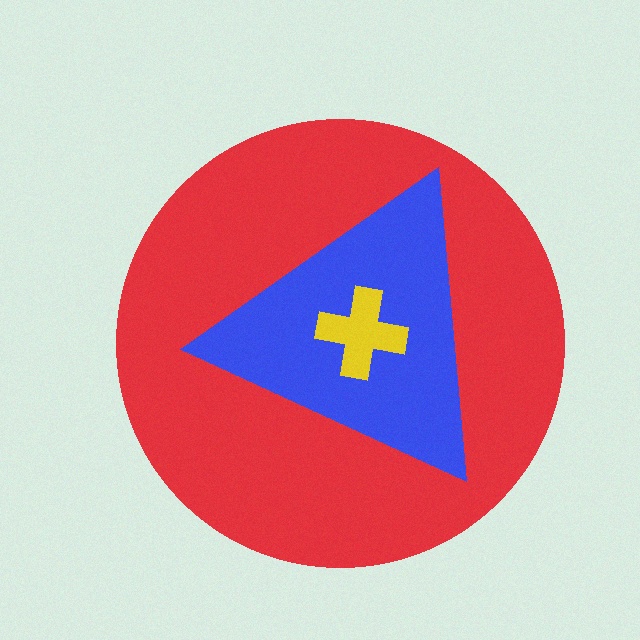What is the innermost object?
The yellow cross.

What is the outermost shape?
The red circle.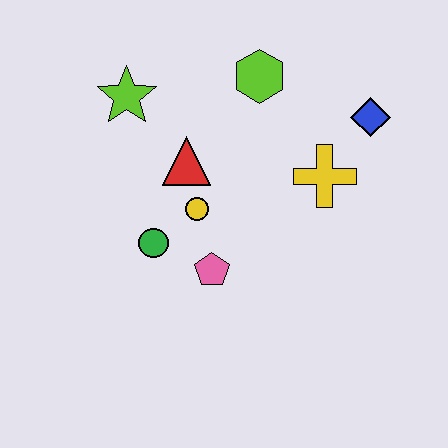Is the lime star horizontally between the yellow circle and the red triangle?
No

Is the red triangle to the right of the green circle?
Yes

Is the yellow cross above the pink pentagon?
Yes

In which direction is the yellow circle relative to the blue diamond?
The yellow circle is to the left of the blue diamond.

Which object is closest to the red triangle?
The yellow circle is closest to the red triangle.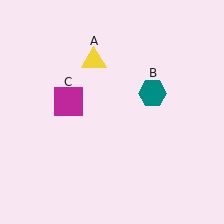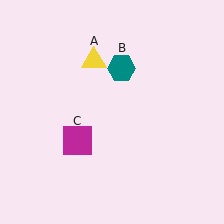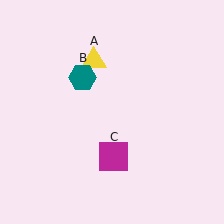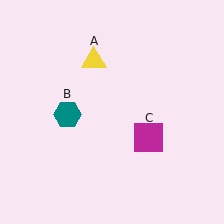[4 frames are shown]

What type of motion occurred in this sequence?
The teal hexagon (object B), magenta square (object C) rotated counterclockwise around the center of the scene.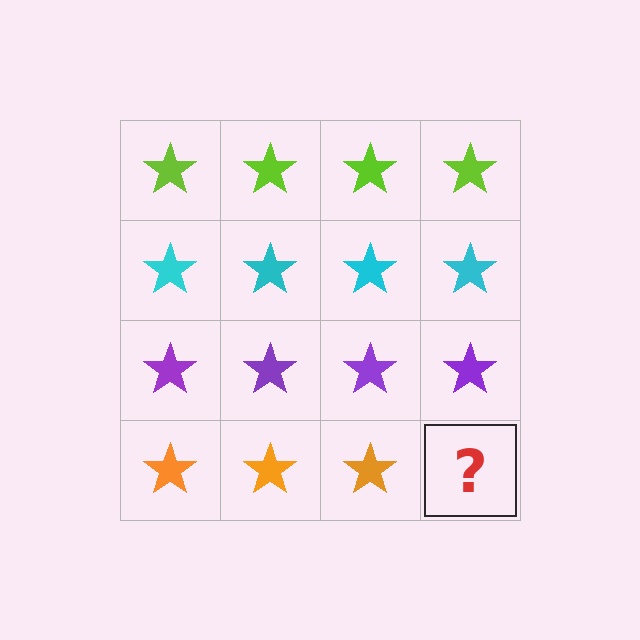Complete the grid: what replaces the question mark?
The question mark should be replaced with an orange star.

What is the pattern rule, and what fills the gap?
The rule is that each row has a consistent color. The gap should be filled with an orange star.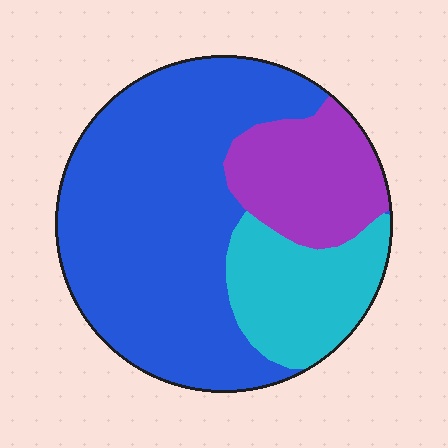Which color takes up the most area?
Blue, at roughly 60%.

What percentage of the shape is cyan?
Cyan takes up about one fifth (1/5) of the shape.